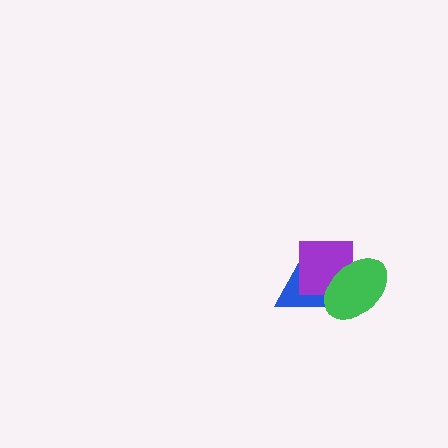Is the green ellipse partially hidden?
No, no other shape covers it.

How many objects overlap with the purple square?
2 objects overlap with the purple square.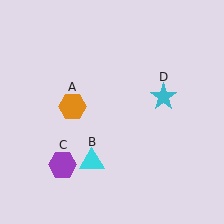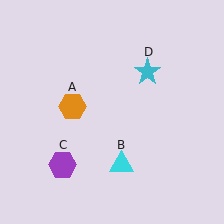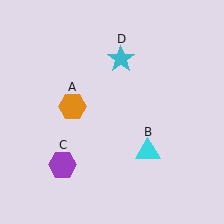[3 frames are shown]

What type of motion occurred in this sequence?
The cyan triangle (object B), cyan star (object D) rotated counterclockwise around the center of the scene.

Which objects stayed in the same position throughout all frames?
Orange hexagon (object A) and purple hexagon (object C) remained stationary.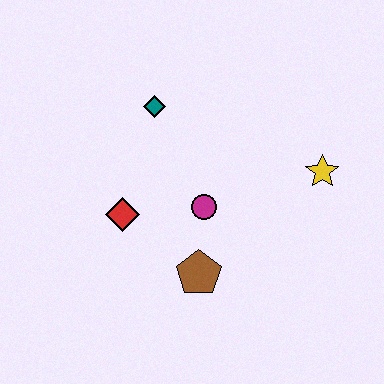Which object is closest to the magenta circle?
The brown pentagon is closest to the magenta circle.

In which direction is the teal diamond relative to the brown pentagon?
The teal diamond is above the brown pentagon.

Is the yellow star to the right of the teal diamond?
Yes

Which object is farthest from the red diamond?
The yellow star is farthest from the red diamond.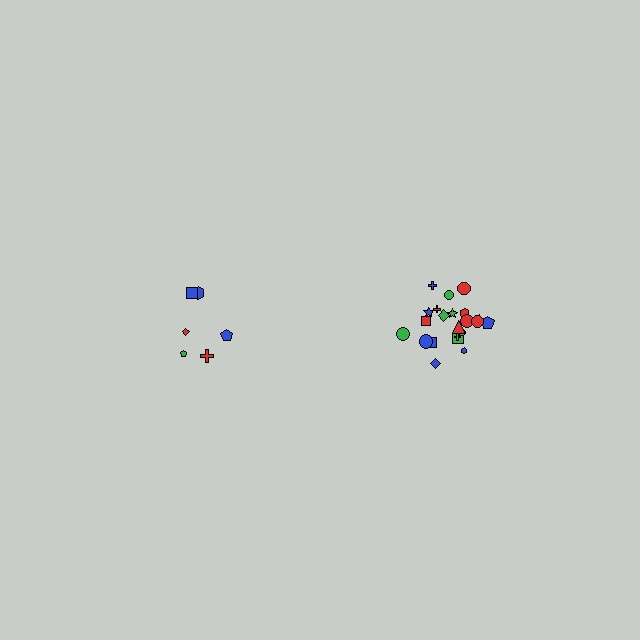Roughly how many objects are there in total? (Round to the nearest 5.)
Roughly 30 objects in total.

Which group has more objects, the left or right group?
The right group.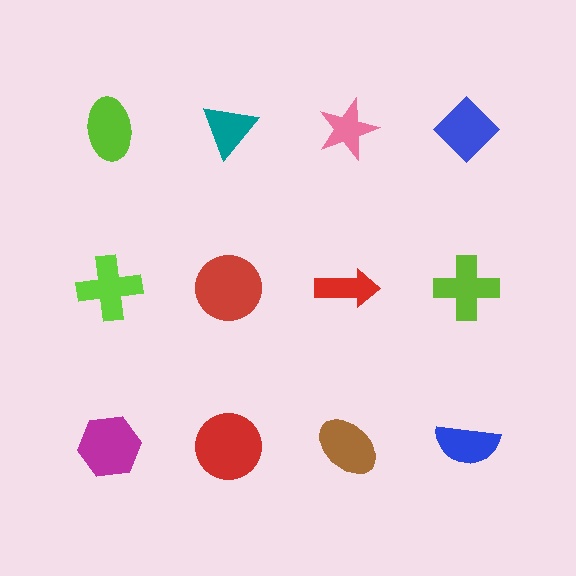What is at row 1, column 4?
A blue diamond.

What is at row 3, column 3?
A brown ellipse.